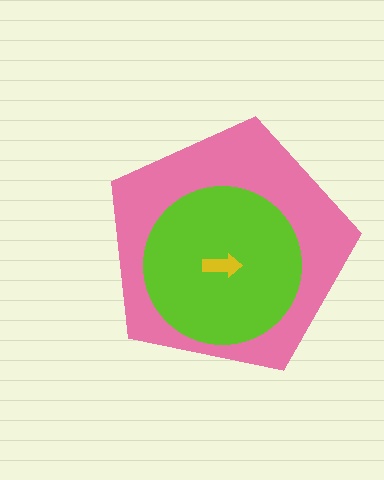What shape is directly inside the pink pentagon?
The lime circle.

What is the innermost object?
The yellow arrow.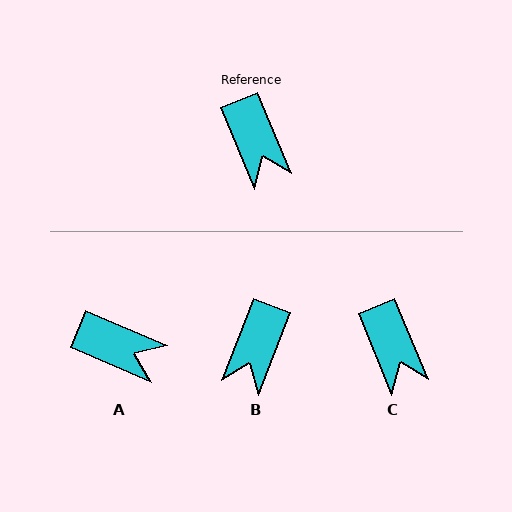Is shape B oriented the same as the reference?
No, it is off by about 44 degrees.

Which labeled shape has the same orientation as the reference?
C.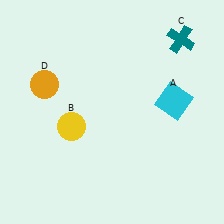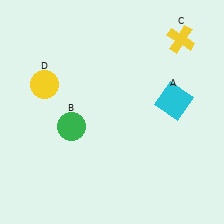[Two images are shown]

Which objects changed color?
B changed from yellow to green. C changed from teal to yellow. D changed from orange to yellow.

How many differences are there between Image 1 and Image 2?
There are 3 differences between the two images.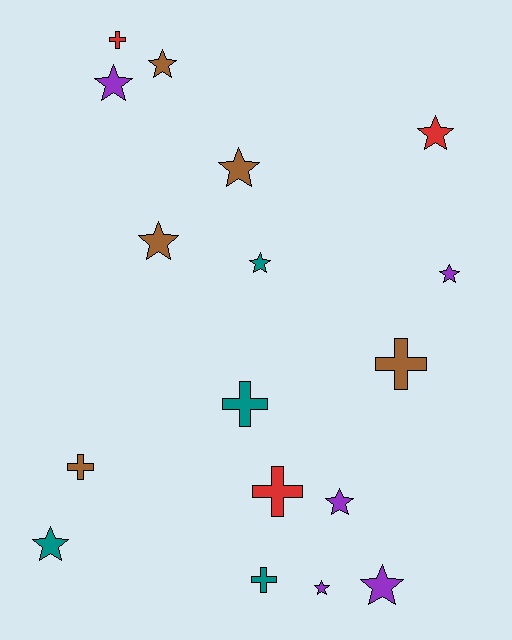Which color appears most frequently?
Brown, with 5 objects.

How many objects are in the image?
There are 17 objects.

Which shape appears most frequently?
Star, with 11 objects.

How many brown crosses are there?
There are 2 brown crosses.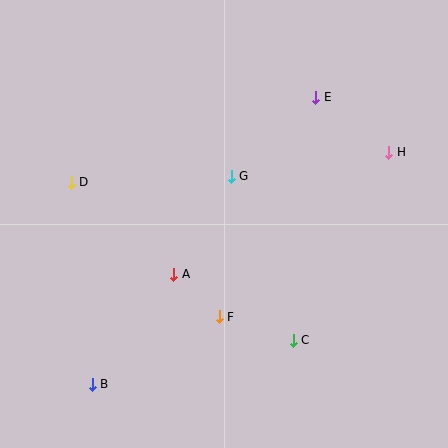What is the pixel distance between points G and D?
The distance between G and D is 160 pixels.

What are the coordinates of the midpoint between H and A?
The midpoint between H and A is at (281, 213).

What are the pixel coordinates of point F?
Point F is at (219, 317).